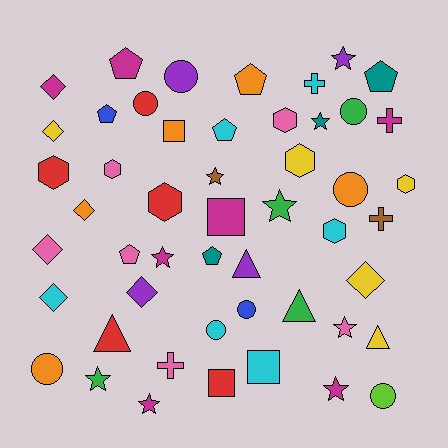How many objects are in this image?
There are 50 objects.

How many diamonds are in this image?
There are 7 diamonds.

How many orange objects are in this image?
There are 5 orange objects.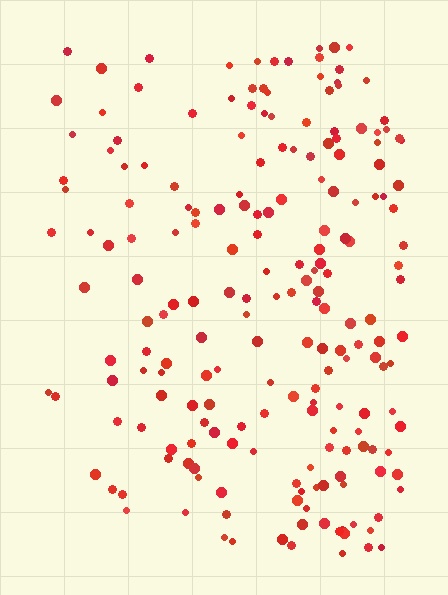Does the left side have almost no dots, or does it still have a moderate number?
Still a moderate number, just noticeably fewer than the right.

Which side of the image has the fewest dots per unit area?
The left.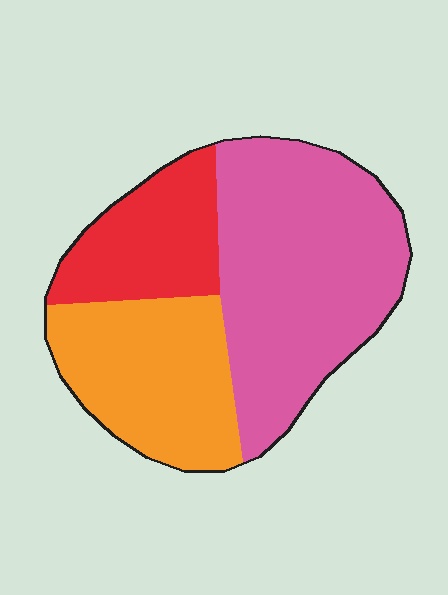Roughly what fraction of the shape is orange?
Orange covers roughly 30% of the shape.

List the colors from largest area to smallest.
From largest to smallest: pink, orange, red.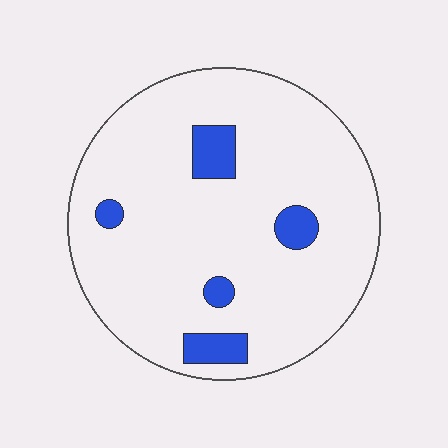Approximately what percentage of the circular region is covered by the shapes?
Approximately 10%.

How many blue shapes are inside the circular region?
5.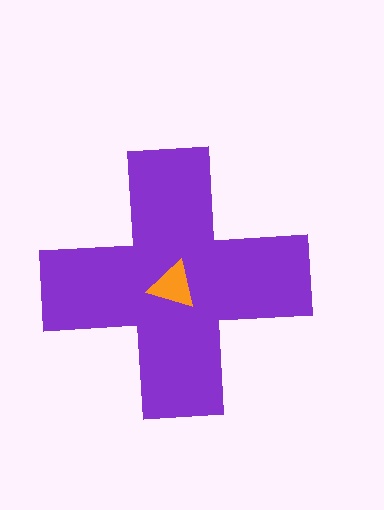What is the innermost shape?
The orange triangle.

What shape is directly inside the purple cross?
The orange triangle.